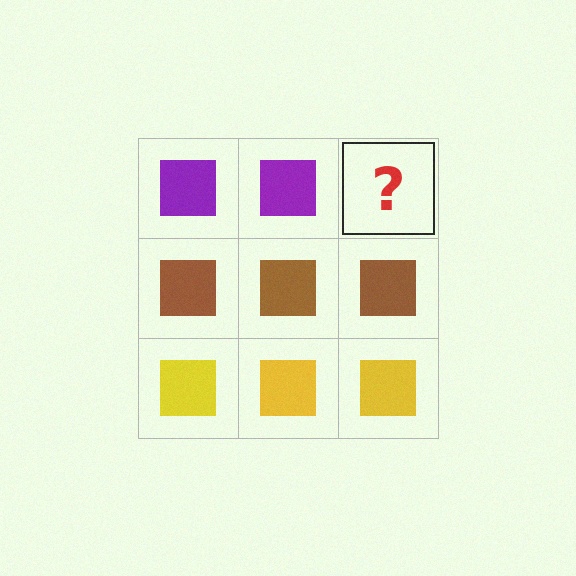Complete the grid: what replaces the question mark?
The question mark should be replaced with a purple square.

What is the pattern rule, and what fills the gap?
The rule is that each row has a consistent color. The gap should be filled with a purple square.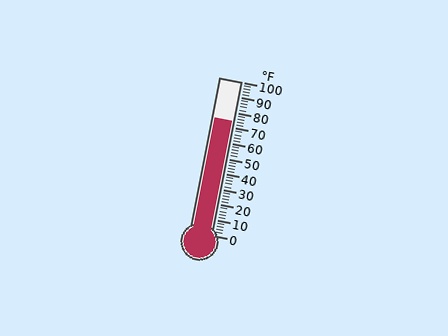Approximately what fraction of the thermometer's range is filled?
The thermometer is filled to approximately 75% of its range.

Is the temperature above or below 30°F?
The temperature is above 30°F.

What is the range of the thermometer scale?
The thermometer scale ranges from 0°F to 100°F.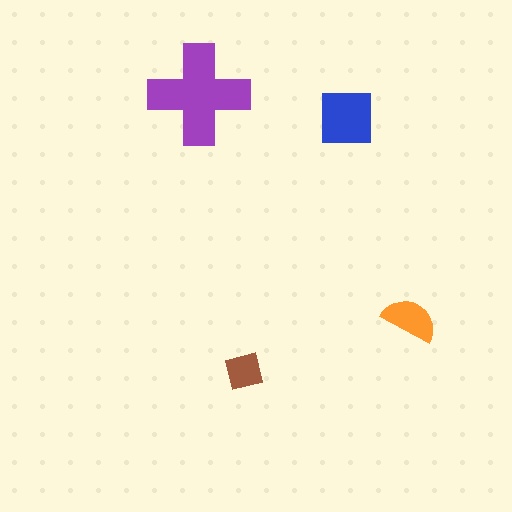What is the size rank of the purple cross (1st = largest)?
1st.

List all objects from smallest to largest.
The brown square, the orange semicircle, the blue square, the purple cross.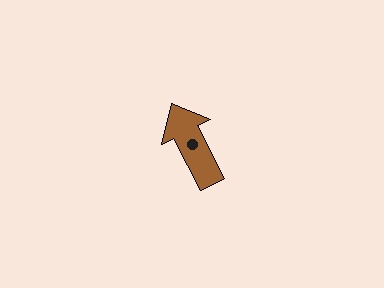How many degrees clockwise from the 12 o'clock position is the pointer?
Approximately 333 degrees.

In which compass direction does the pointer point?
Northwest.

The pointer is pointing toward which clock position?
Roughly 11 o'clock.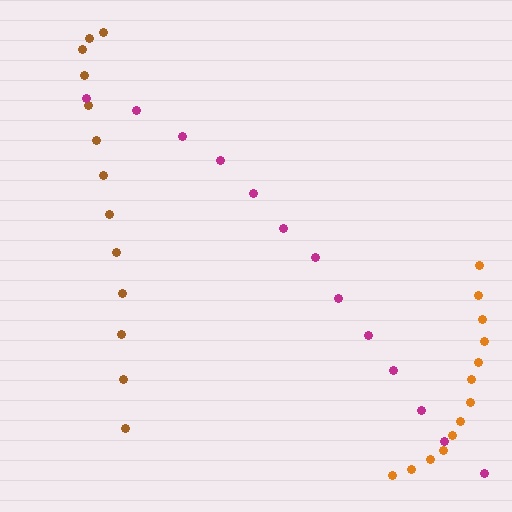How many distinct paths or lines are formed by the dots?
There are 3 distinct paths.